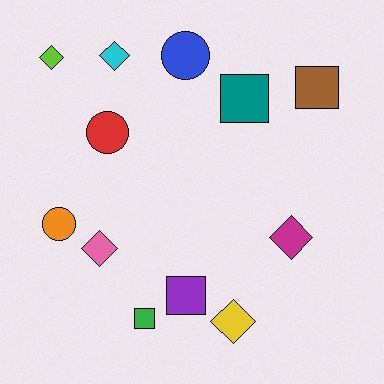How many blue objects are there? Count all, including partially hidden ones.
There is 1 blue object.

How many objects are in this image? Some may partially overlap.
There are 12 objects.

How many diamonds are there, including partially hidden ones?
There are 5 diamonds.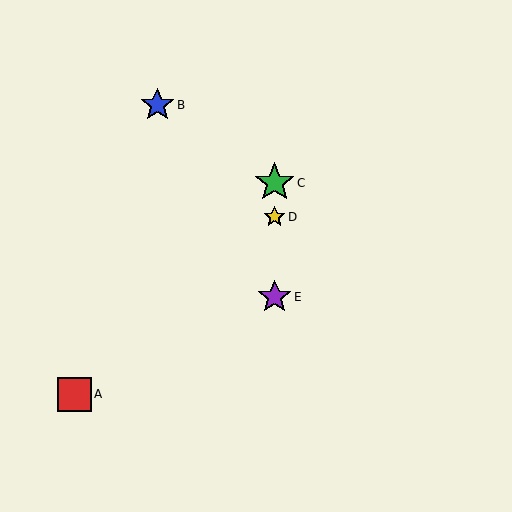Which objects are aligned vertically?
Objects C, D, E are aligned vertically.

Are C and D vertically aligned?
Yes, both are at x≈275.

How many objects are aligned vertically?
3 objects (C, D, E) are aligned vertically.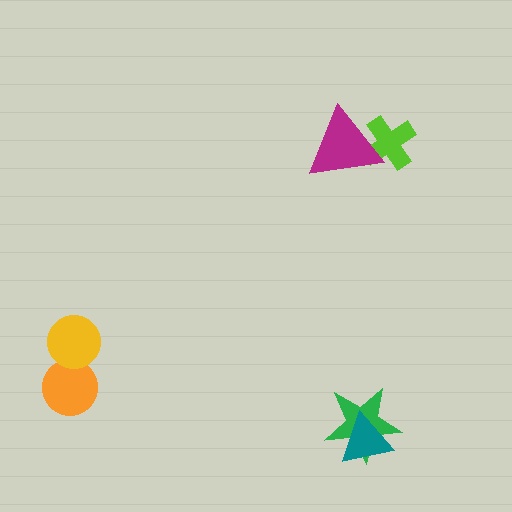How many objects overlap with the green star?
1 object overlaps with the green star.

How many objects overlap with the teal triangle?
1 object overlaps with the teal triangle.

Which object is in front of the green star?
The teal triangle is in front of the green star.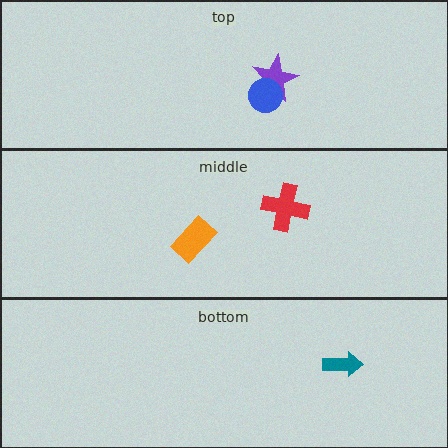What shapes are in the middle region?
The orange rectangle, the red cross.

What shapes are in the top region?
The purple star, the blue circle.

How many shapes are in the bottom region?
1.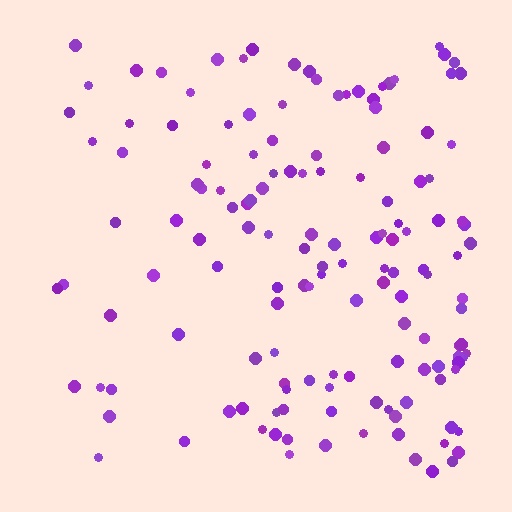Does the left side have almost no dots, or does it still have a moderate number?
Still a moderate number, just noticeably fewer than the right.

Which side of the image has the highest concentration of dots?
The right.